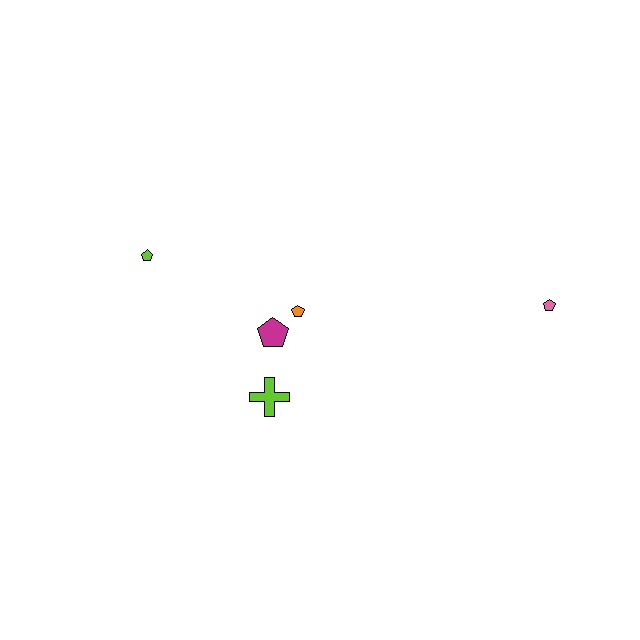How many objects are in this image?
There are 5 objects.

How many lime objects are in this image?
There are 2 lime objects.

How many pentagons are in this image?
There are 4 pentagons.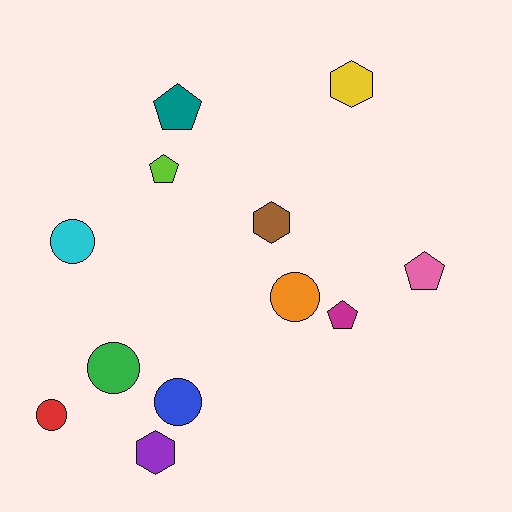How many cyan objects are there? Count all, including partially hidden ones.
There is 1 cyan object.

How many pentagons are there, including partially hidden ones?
There are 4 pentagons.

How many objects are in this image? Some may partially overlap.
There are 12 objects.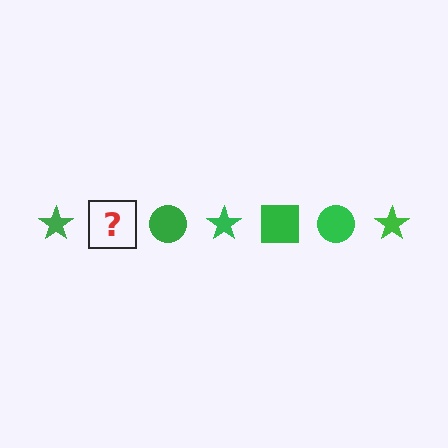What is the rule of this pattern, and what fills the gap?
The rule is that the pattern cycles through star, square, circle shapes in green. The gap should be filled with a green square.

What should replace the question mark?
The question mark should be replaced with a green square.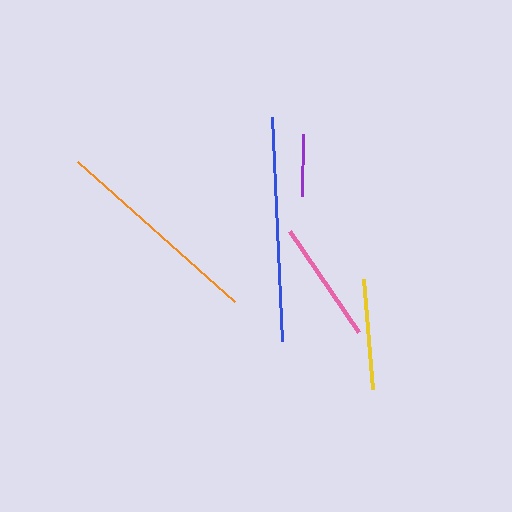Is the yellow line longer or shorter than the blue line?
The blue line is longer than the yellow line.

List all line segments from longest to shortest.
From longest to shortest: blue, orange, pink, yellow, purple.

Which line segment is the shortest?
The purple line is the shortest at approximately 63 pixels.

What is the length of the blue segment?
The blue segment is approximately 225 pixels long.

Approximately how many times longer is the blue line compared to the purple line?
The blue line is approximately 3.6 times the length of the purple line.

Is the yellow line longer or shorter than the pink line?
The pink line is longer than the yellow line.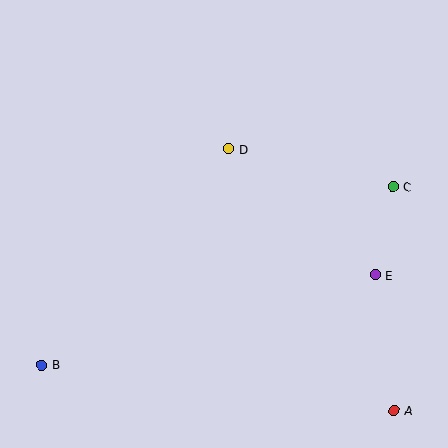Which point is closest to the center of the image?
Point D at (229, 149) is closest to the center.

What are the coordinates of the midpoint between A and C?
The midpoint between A and C is at (394, 299).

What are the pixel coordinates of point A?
Point A is at (394, 410).